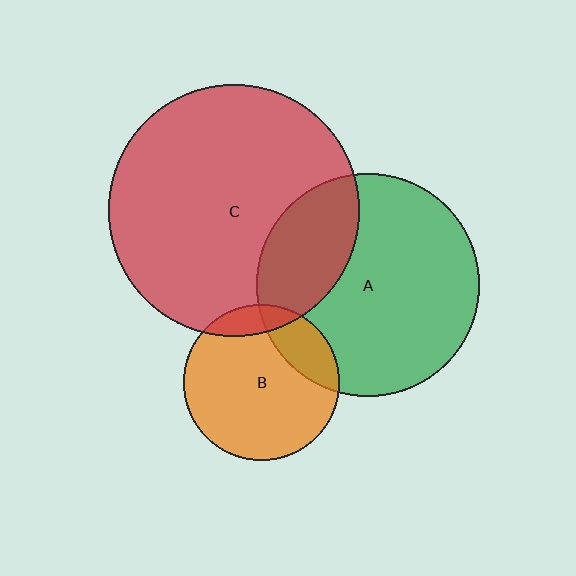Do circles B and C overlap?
Yes.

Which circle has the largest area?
Circle C (red).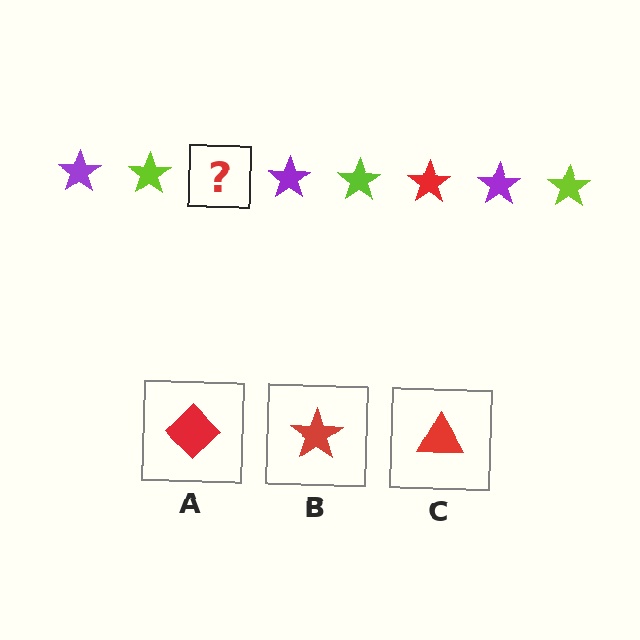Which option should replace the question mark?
Option B.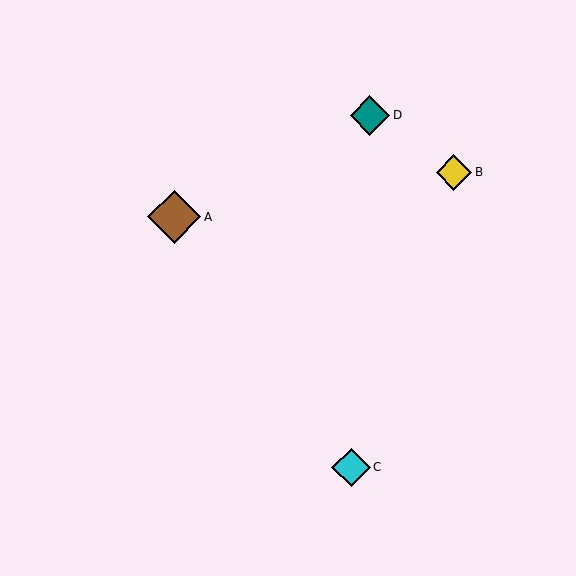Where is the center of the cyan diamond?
The center of the cyan diamond is at (351, 467).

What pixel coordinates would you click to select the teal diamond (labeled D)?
Click at (370, 115) to select the teal diamond D.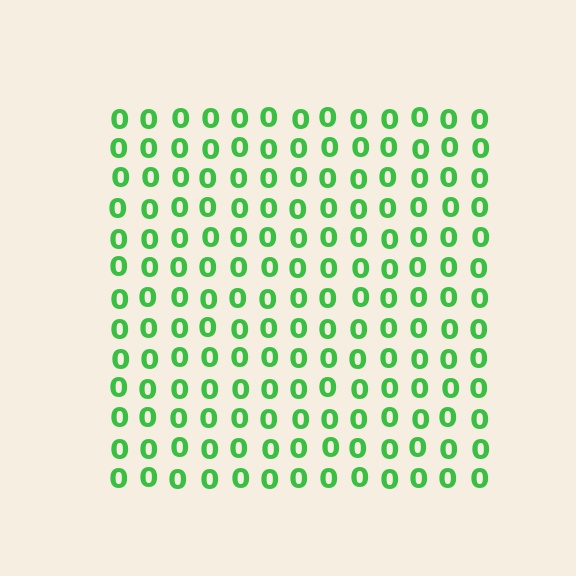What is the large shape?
The large shape is a square.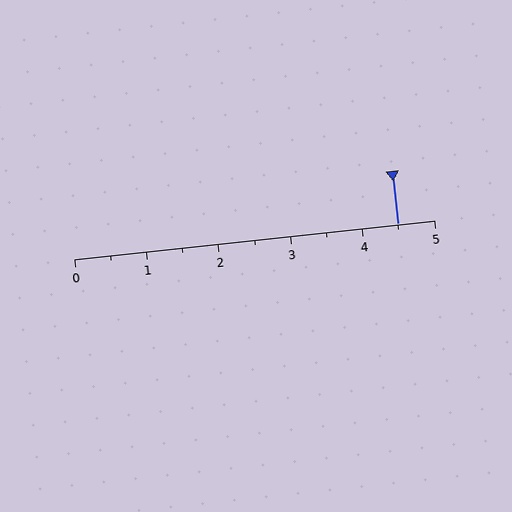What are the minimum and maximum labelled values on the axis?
The axis runs from 0 to 5.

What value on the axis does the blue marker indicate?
The marker indicates approximately 4.5.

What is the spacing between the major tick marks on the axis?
The major ticks are spaced 1 apart.